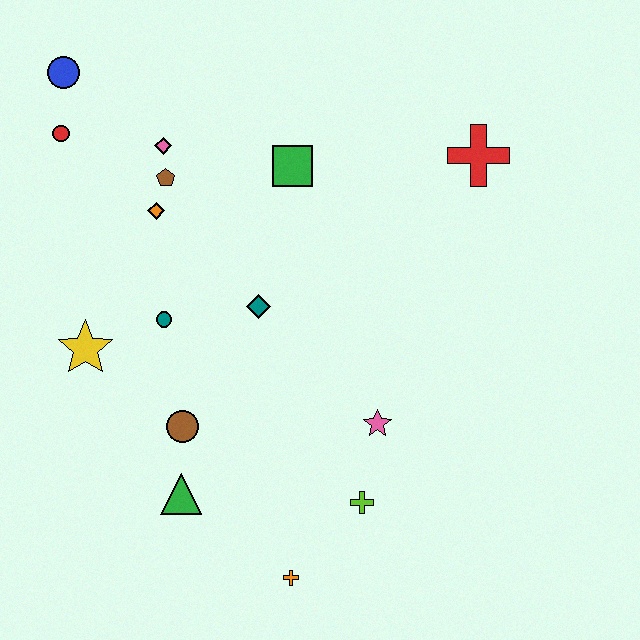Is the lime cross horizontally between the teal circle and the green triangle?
No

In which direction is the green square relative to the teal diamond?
The green square is above the teal diamond.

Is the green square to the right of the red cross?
No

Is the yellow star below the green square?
Yes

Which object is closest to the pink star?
The lime cross is closest to the pink star.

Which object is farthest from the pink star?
The blue circle is farthest from the pink star.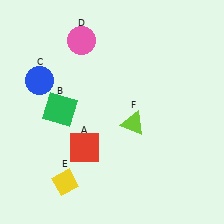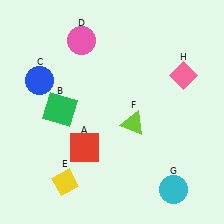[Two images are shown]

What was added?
A cyan circle (G), a pink diamond (H) were added in Image 2.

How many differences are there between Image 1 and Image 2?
There are 2 differences between the two images.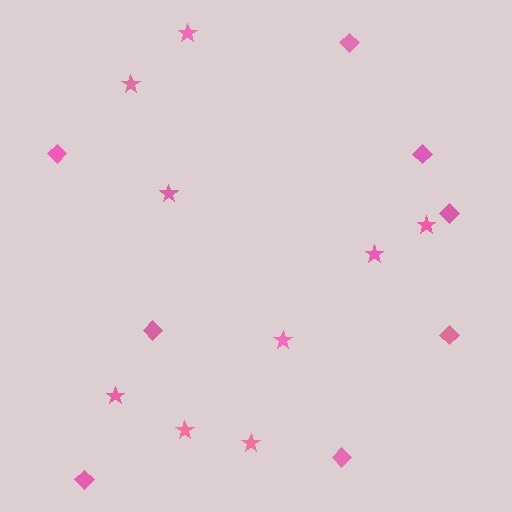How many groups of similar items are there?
There are 2 groups: one group of stars (9) and one group of diamonds (8).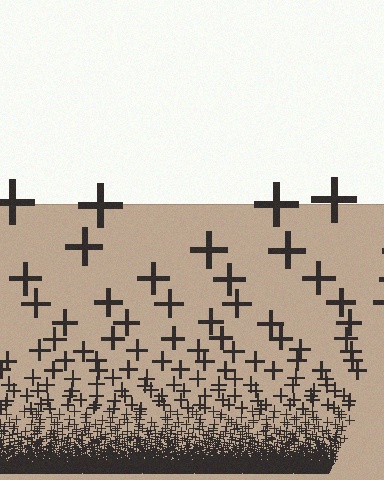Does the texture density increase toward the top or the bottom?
Density increases toward the bottom.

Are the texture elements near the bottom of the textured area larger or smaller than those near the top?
Smaller. The gradient is inverted — elements near the bottom are smaller and denser.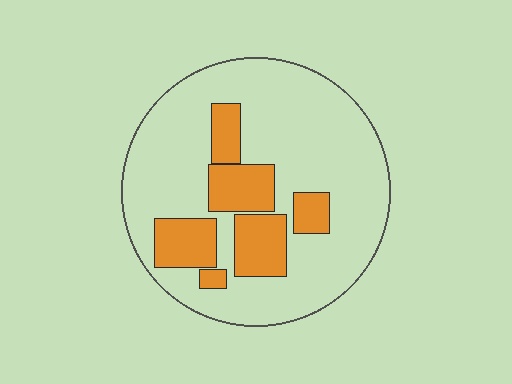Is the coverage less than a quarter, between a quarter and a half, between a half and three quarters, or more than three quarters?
Less than a quarter.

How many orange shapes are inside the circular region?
6.